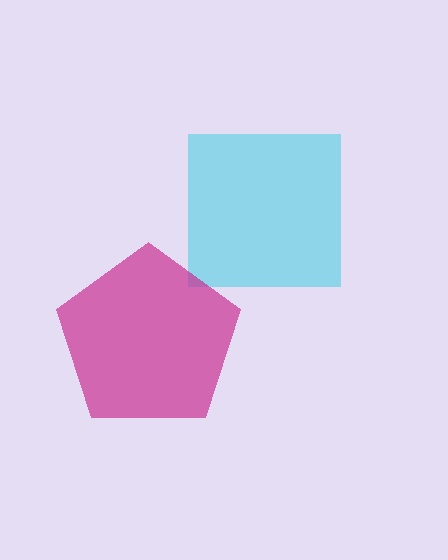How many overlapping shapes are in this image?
There are 2 overlapping shapes in the image.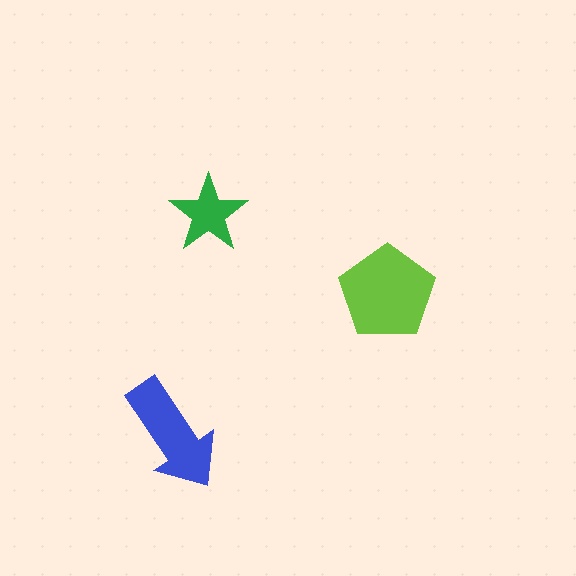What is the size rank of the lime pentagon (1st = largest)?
1st.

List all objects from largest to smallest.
The lime pentagon, the blue arrow, the green star.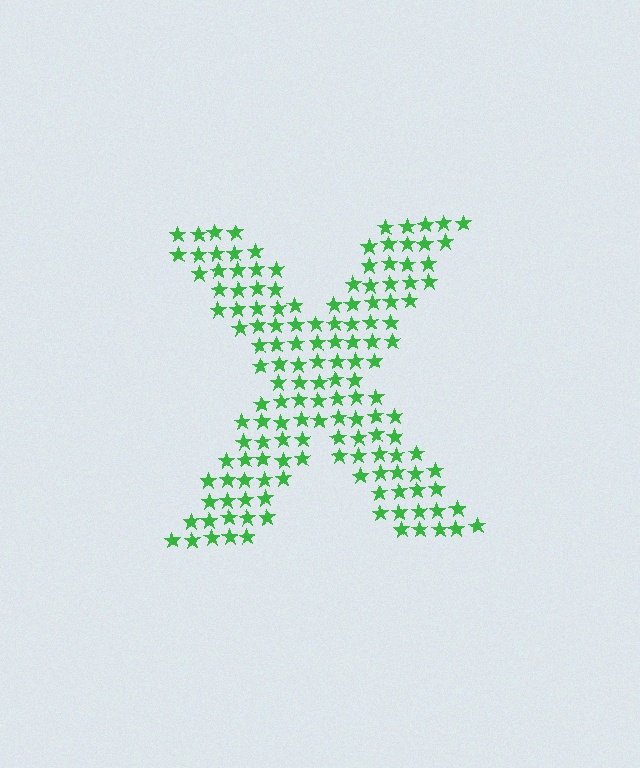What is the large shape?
The large shape is the letter X.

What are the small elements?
The small elements are stars.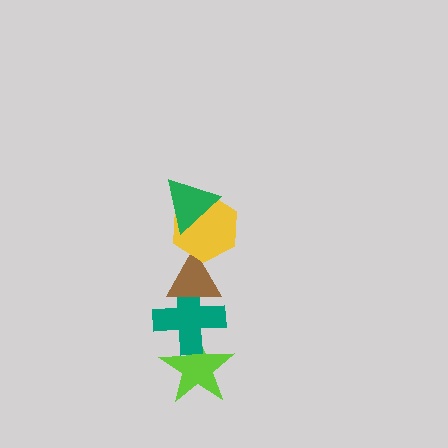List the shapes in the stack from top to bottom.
From top to bottom: the green triangle, the yellow hexagon, the brown triangle, the teal cross, the lime star.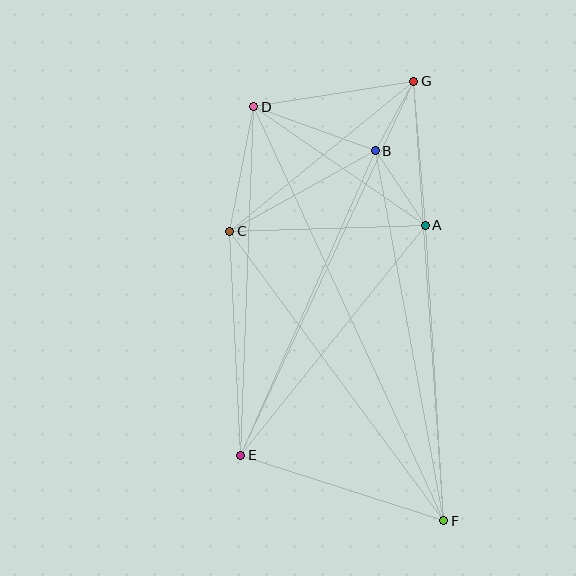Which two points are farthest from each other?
Points D and F are farthest from each other.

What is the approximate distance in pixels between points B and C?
The distance between B and C is approximately 166 pixels.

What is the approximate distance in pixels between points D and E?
The distance between D and E is approximately 349 pixels.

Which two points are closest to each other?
Points B and G are closest to each other.